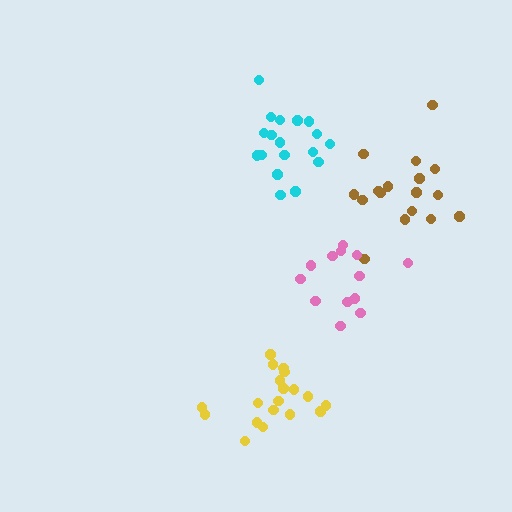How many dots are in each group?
Group 1: 19 dots, Group 2: 17 dots, Group 3: 13 dots, Group 4: 18 dots (67 total).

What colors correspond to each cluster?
The clusters are colored: yellow, brown, pink, cyan.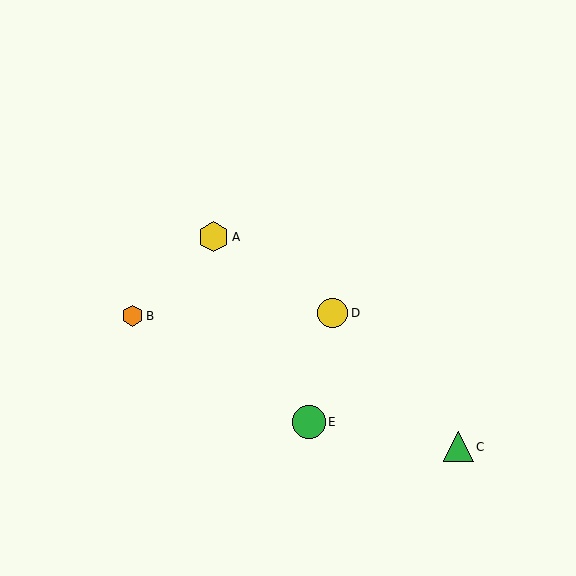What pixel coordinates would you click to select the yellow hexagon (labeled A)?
Click at (214, 237) to select the yellow hexagon A.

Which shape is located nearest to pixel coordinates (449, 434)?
The green triangle (labeled C) at (458, 447) is nearest to that location.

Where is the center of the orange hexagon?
The center of the orange hexagon is at (132, 316).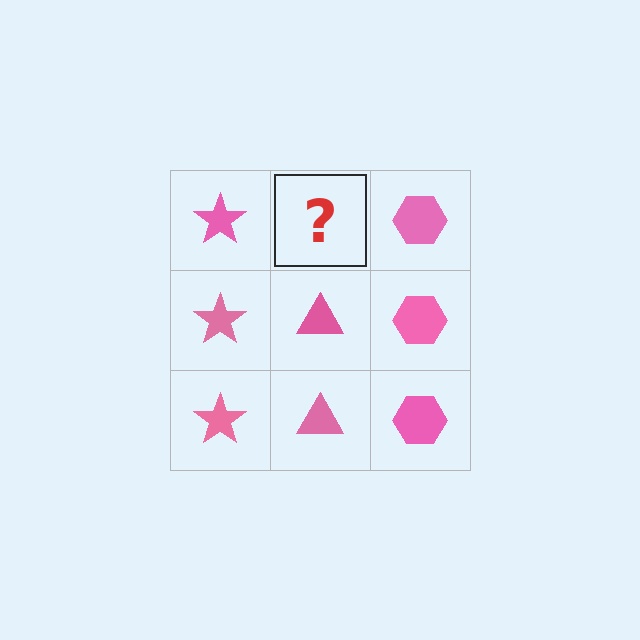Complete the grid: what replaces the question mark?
The question mark should be replaced with a pink triangle.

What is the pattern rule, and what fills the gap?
The rule is that each column has a consistent shape. The gap should be filled with a pink triangle.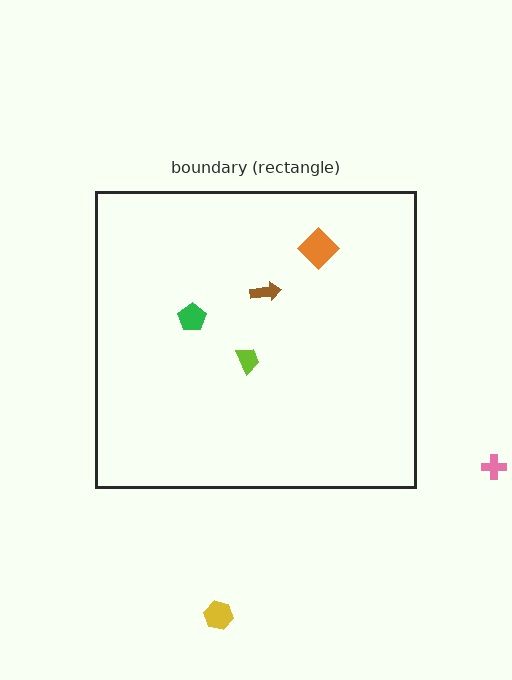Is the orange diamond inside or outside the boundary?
Inside.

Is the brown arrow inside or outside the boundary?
Inside.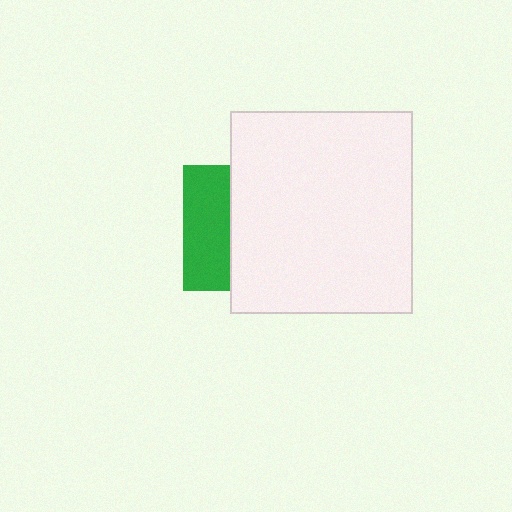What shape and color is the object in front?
The object in front is a white rectangle.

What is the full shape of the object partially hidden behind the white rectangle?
The partially hidden object is a green square.